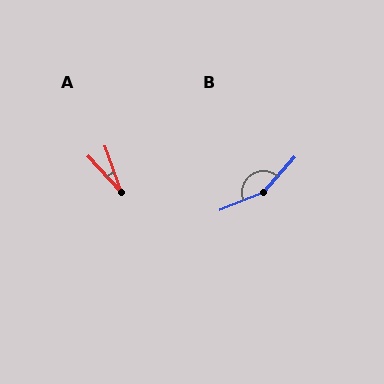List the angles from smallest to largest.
A (23°), B (153°).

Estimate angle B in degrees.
Approximately 153 degrees.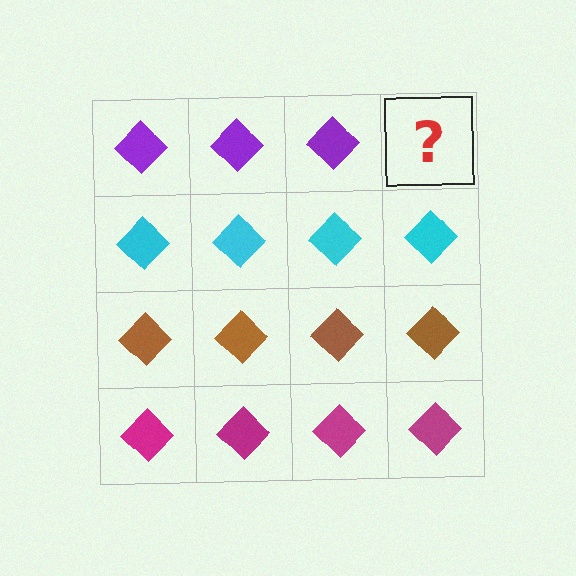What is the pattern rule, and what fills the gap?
The rule is that each row has a consistent color. The gap should be filled with a purple diamond.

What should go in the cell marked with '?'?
The missing cell should contain a purple diamond.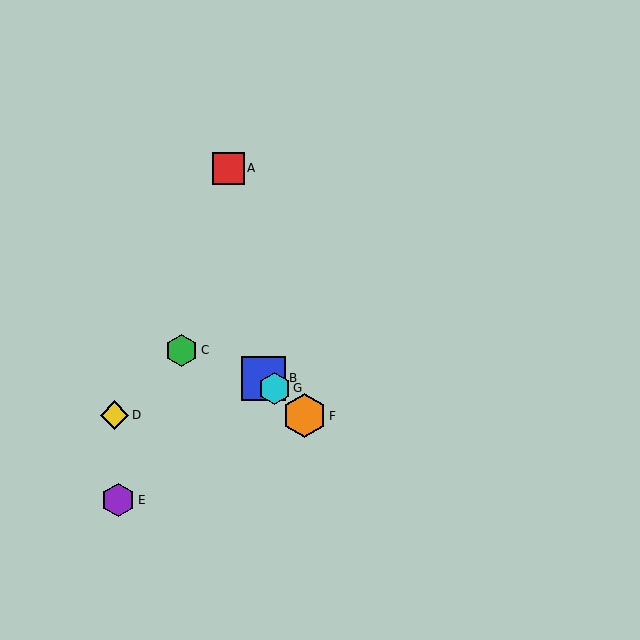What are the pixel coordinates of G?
Object G is at (274, 388).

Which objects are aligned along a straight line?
Objects B, F, G are aligned along a straight line.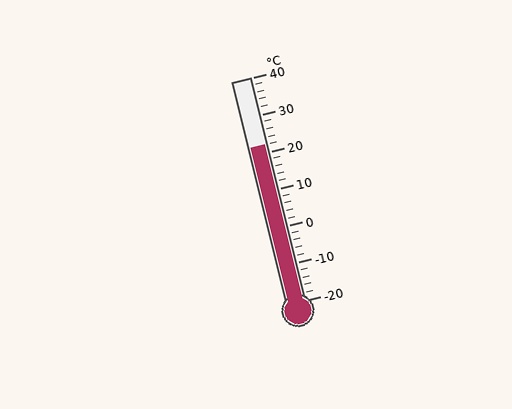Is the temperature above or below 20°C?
The temperature is above 20°C.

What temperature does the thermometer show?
The thermometer shows approximately 22°C.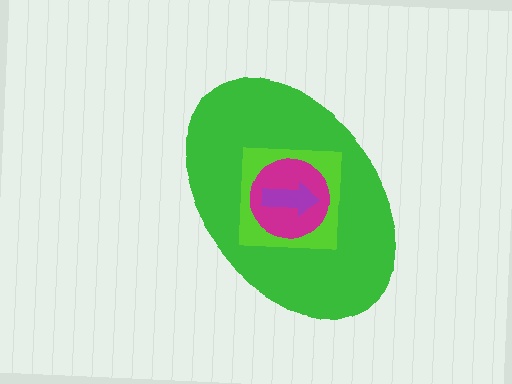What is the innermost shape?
The purple arrow.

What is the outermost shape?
The green ellipse.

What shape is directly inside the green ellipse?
The lime square.